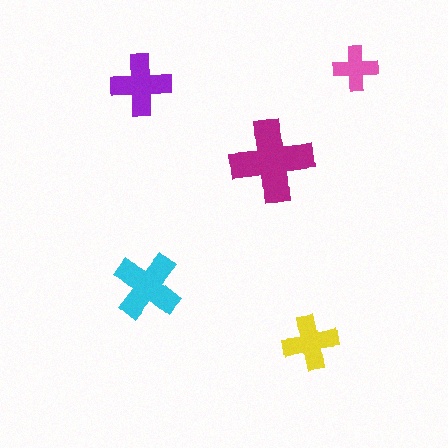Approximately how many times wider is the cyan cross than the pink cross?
About 1.5 times wider.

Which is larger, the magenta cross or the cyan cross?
The magenta one.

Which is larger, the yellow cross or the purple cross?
The purple one.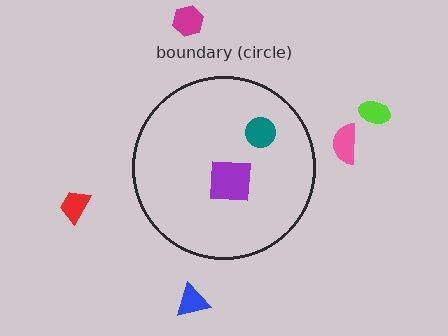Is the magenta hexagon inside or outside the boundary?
Outside.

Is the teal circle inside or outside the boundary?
Inside.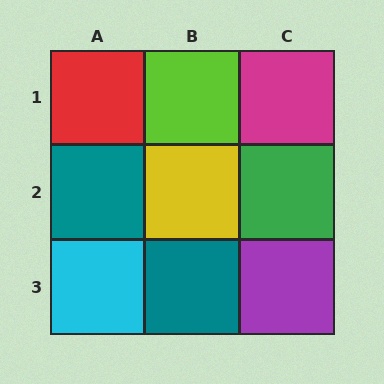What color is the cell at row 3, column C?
Purple.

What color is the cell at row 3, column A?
Cyan.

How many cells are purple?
1 cell is purple.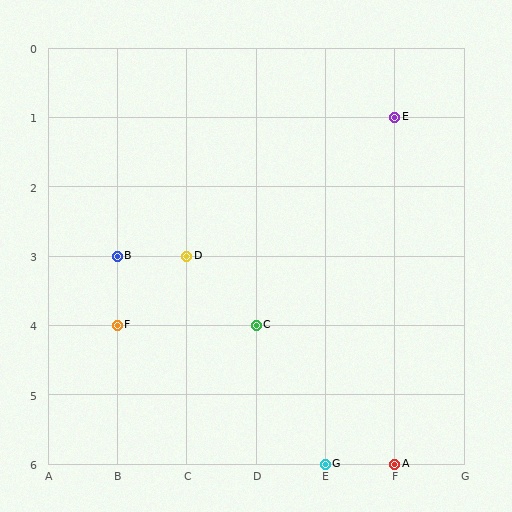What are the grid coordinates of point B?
Point B is at grid coordinates (B, 3).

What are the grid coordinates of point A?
Point A is at grid coordinates (F, 6).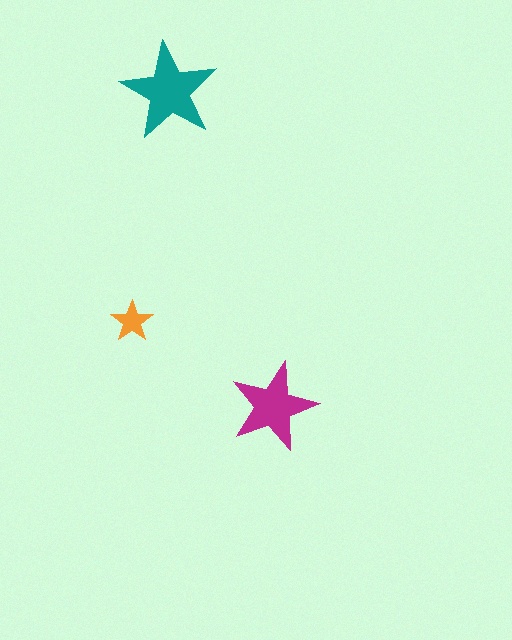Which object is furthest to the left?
The orange star is leftmost.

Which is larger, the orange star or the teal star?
The teal one.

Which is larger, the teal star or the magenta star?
The teal one.